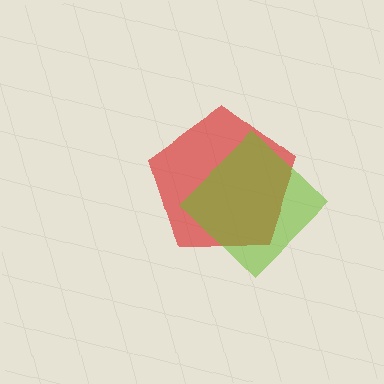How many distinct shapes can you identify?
There are 2 distinct shapes: a red pentagon, a lime diamond.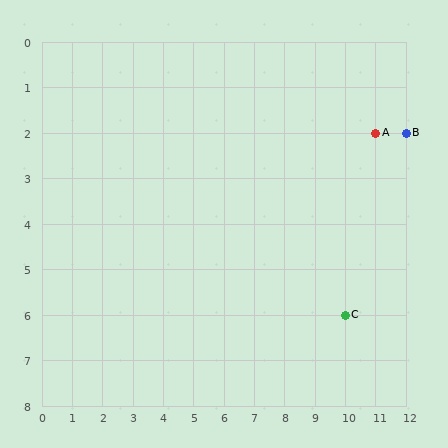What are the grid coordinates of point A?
Point A is at grid coordinates (11, 2).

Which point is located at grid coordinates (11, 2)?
Point A is at (11, 2).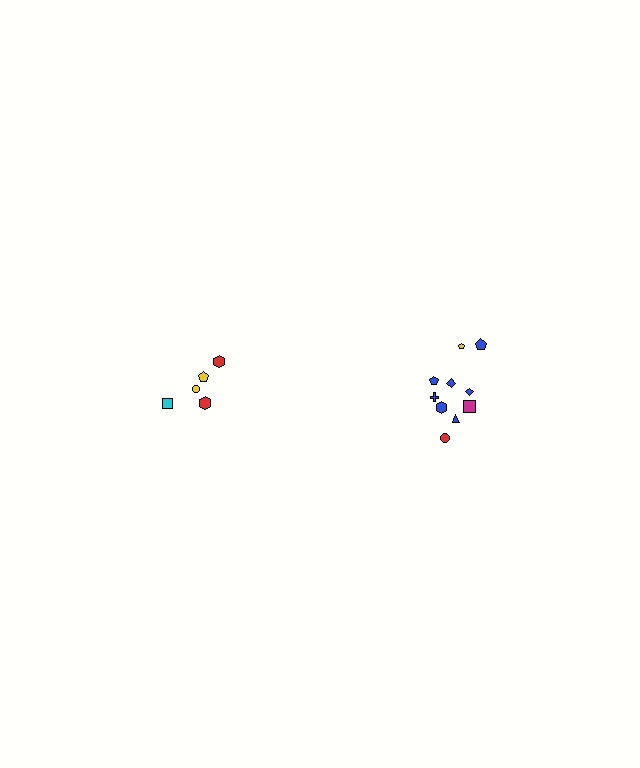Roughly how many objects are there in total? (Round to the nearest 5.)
Roughly 15 objects in total.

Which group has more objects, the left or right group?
The right group.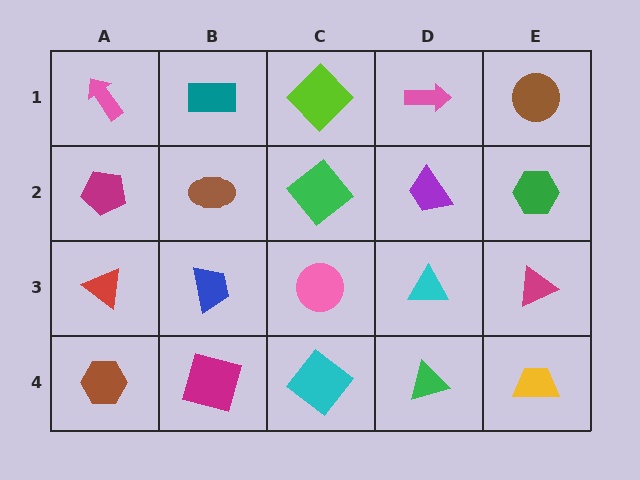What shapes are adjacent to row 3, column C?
A green diamond (row 2, column C), a cyan diamond (row 4, column C), a blue trapezoid (row 3, column B), a cyan triangle (row 3, column D).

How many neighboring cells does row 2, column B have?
4.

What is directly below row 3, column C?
A cyan diamond.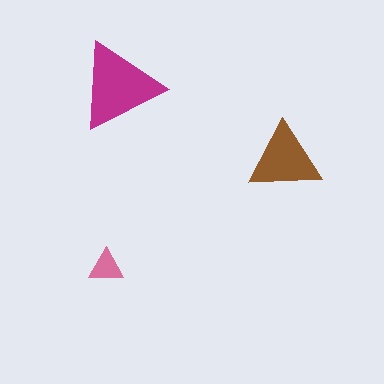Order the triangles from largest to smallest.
the magenta one, the brown one, the pink one.